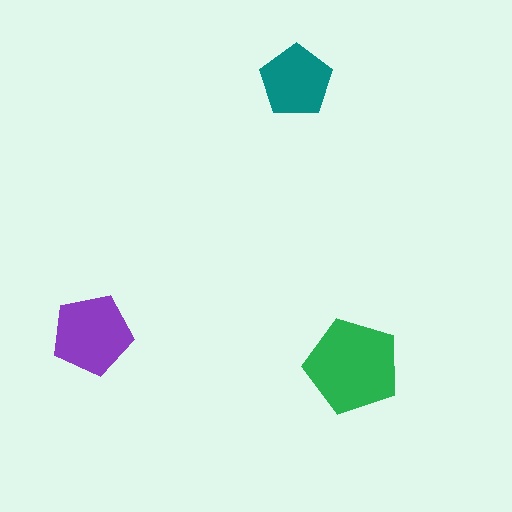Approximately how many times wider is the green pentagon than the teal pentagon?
About 1.5 times wider.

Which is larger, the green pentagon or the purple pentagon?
The green one.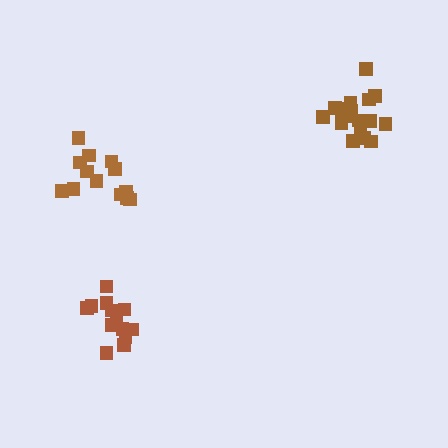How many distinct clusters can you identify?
There are 3 distinct clusters.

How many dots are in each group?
Group 1: 13 dots, Group 2: 19 dots, Group 3: 14 dots (46 total).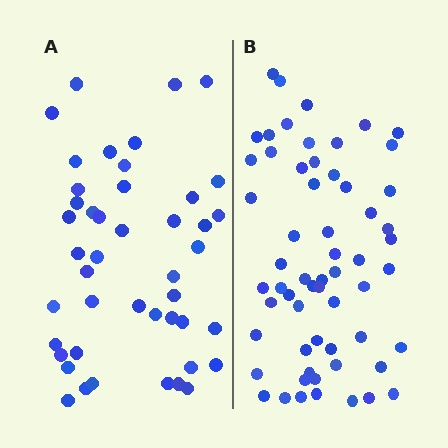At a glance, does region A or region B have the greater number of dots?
Region B (the right region) has more dots.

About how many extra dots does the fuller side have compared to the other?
Region B has approximately 15 more dots than region A.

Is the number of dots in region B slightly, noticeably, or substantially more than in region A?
Region B has noticeably more, but not dramatically so. The ratio is roughly 1.3 to 1.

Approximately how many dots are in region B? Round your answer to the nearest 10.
About 60 dots.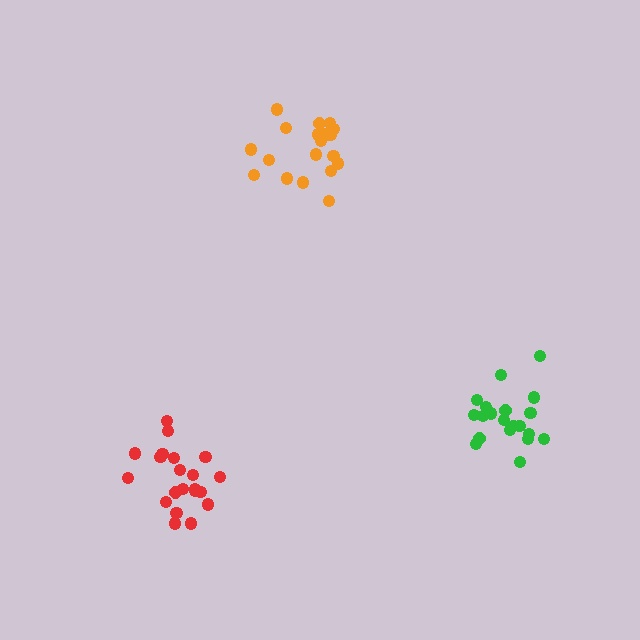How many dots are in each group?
Group 1: 21 dots, Group 2: 20 dots, Group 3: 19 dots (60 total).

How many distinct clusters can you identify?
There are 3 distinct clusters.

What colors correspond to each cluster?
The clusters are colored: red, green, orange.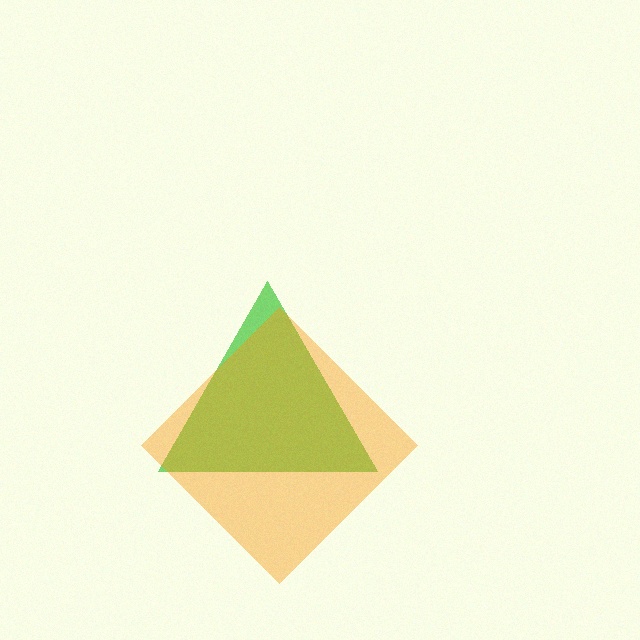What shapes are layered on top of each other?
The layered shapes are: a green triangle, an orange diamond.